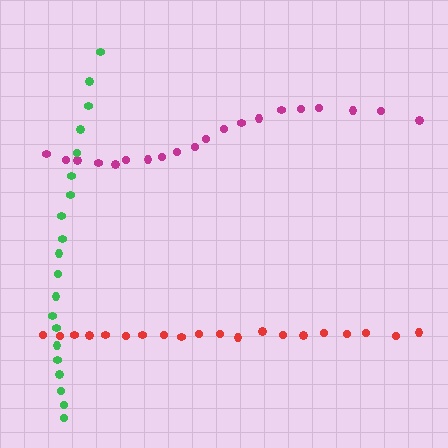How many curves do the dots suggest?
There are 3 distinct paths.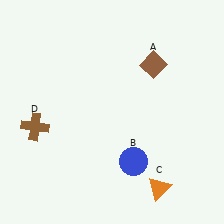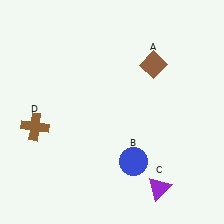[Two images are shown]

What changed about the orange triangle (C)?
In Image 1, C is orange. In Image 2, it changed to purple.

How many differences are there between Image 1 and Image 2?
There is 1 difference between the two images.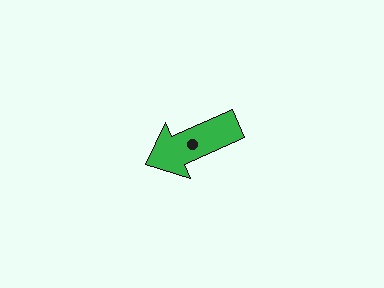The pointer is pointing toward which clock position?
Roughly 8 o'clock.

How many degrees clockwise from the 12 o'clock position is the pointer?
Approximately 246 degrees.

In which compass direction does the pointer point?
Southwest.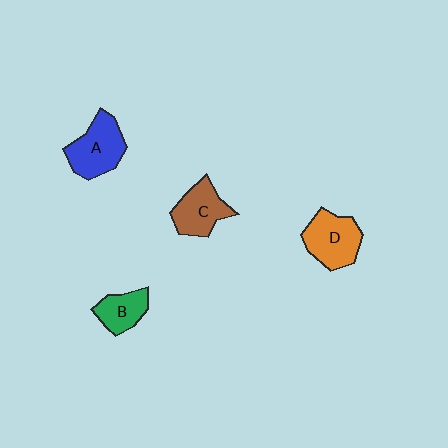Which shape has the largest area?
Shape A (blue).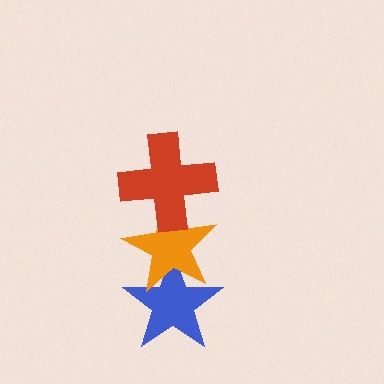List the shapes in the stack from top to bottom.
From top to bottom: the red cross, the orange star, the blue star.